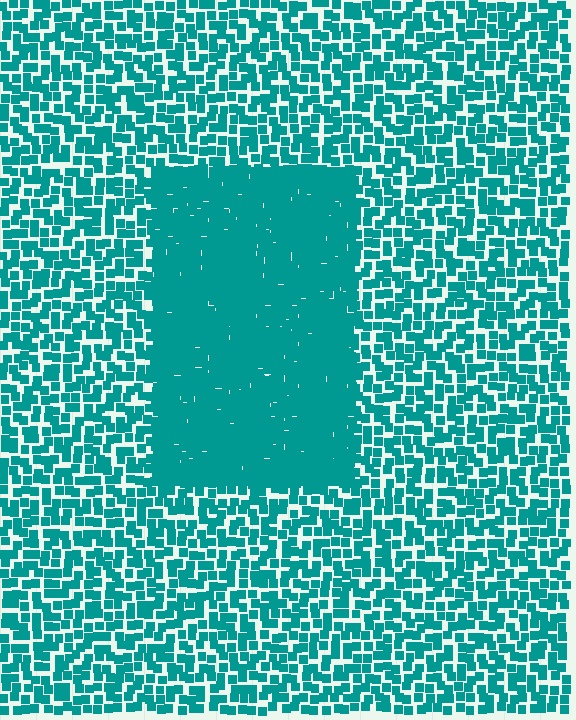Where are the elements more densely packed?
The elements are more densely packed inside the rectangle boundary.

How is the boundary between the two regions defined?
The boundary is defined by a change in element density (approximately 2.2x ratio). All elements are the same color, size, and shape.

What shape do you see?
I see a rectangle.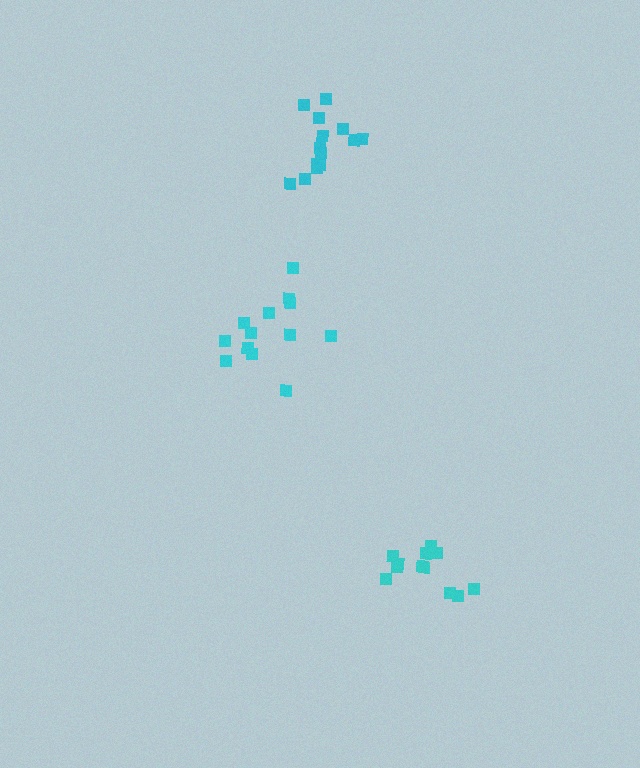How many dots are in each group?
Group 1: 12 dots, Group 2: 13 dots, Group 3: 14 dots (39 total).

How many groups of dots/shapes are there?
There are 3 groups.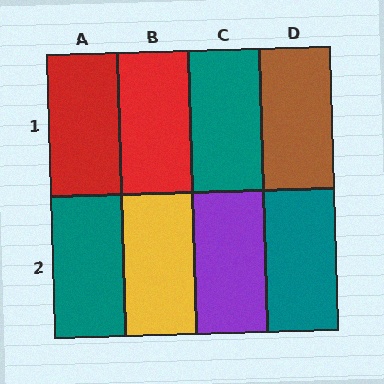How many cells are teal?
3 cells are teal.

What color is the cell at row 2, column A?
Teal.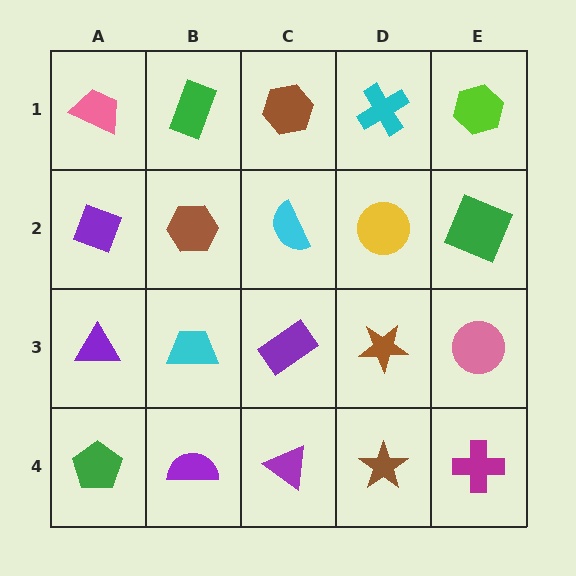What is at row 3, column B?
A cyan trapezoid.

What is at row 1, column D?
A cyan cross.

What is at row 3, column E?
A pink circle.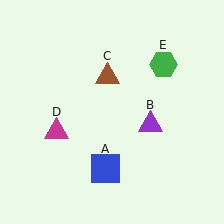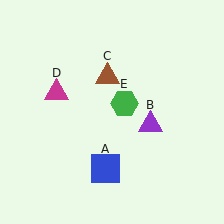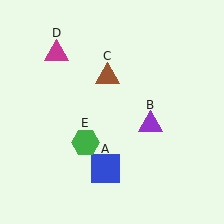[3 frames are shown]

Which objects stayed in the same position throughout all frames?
Blue square (object A) and purple triangle (object B) and brown triangle (object C) remained stationary.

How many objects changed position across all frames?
2 objects changed position: magenta triangle (object D), green hexagon (object E).